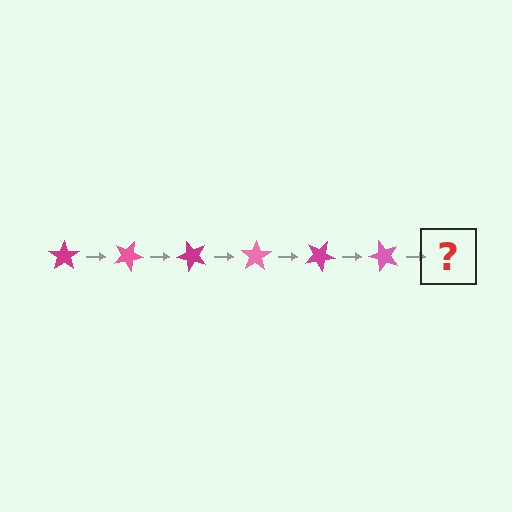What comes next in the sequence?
The next element should be a magenta star, rotated 150 degrees from the start.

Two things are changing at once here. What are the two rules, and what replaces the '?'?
The two rules are that it rotates 25 degrees each step and the color cycles through magenta and pink. The '?' should be a magenta star, rotated 150 degrees from the start.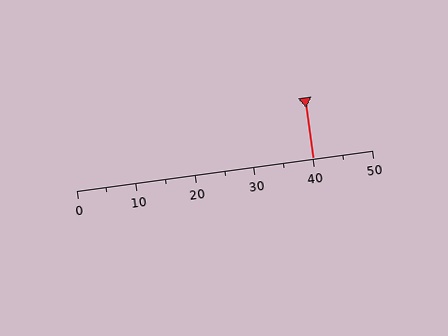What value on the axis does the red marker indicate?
The marker indicates approximately 40.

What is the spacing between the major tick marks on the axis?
The major ticks are spaced 10 apart.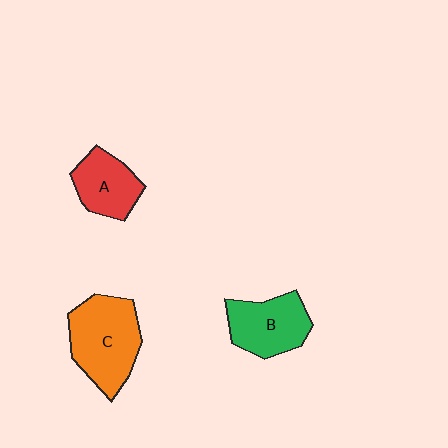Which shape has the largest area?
Shape C (orange).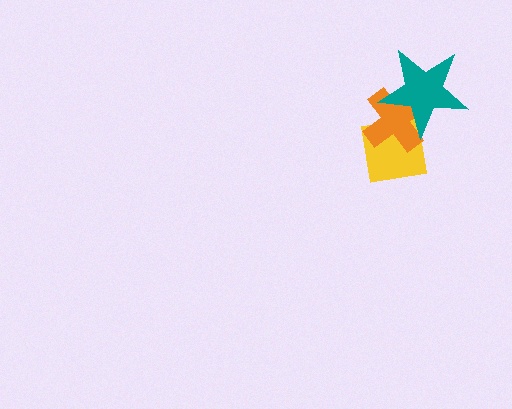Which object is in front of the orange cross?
The teal star is in front of the orange cross.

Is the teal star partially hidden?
No, no other shape covers it.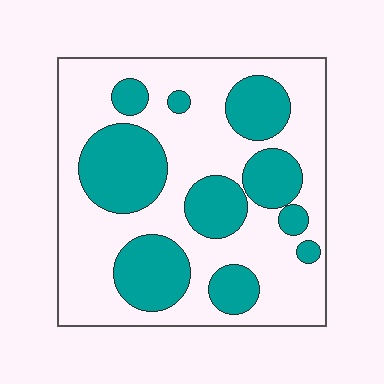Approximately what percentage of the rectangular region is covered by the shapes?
Approximately 35%.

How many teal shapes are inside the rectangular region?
10.